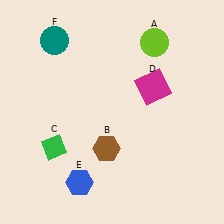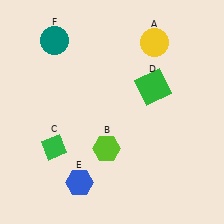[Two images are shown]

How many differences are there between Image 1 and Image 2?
There are 3 differences between the two images.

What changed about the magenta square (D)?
In Image 1, D is magenta. In Image 2, it changed to green.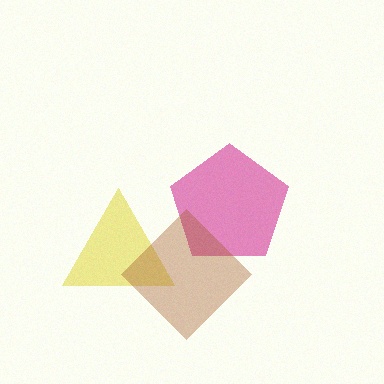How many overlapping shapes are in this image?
There are 3 overlapping shapes in the image.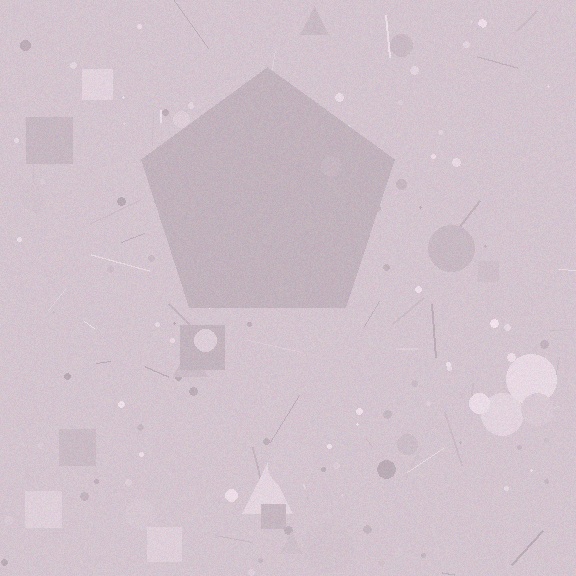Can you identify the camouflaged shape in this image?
The camouflaged shape is a pentagon.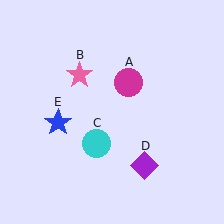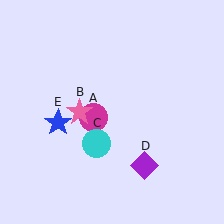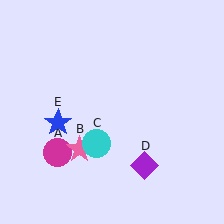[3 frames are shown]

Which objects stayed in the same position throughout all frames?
Cyan circle (object C) and purple diamond (object D) and blue star (object E) remained stationary.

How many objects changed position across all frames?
2 objects changed position: magenta circle (object A), pink star (object B).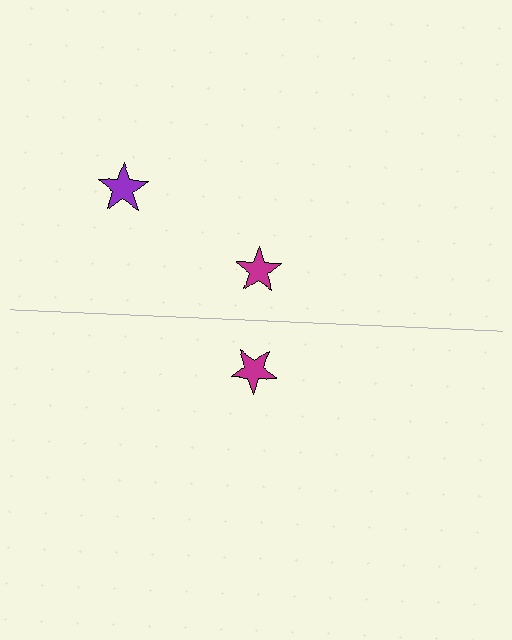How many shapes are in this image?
There are 3 shapes in this image.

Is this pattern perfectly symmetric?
No, the pattern is not perfectly symmetric. A purple star is missing from the bottom side.